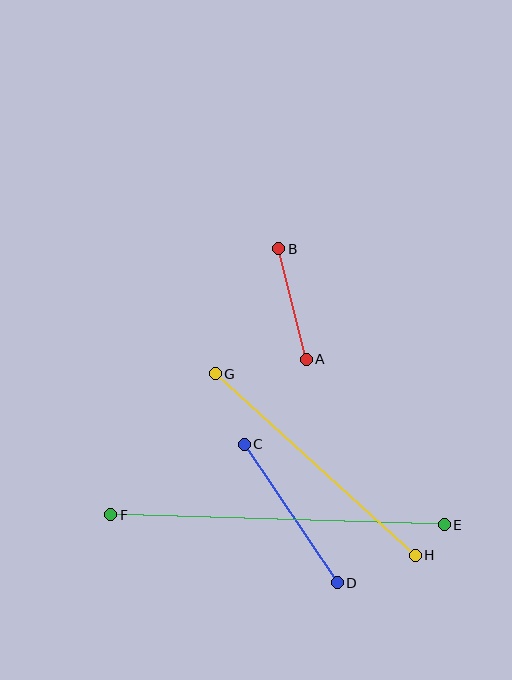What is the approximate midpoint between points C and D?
The midpoint is at approximately (291, 514) pixels.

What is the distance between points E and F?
The distance is approximately 334 pixels.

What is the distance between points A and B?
The distance is approximately 114 pixels.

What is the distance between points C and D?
The distance is approximately 167 pixels.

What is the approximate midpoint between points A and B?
The midpoint is at approximately (292, 304) pixels.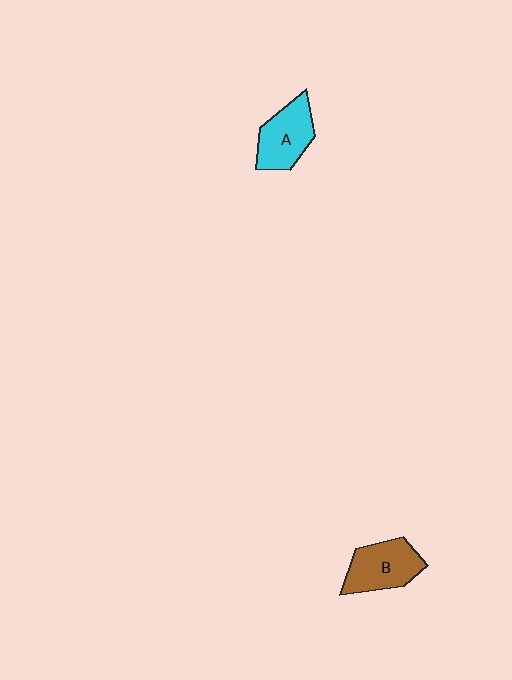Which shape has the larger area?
Shape B (brown).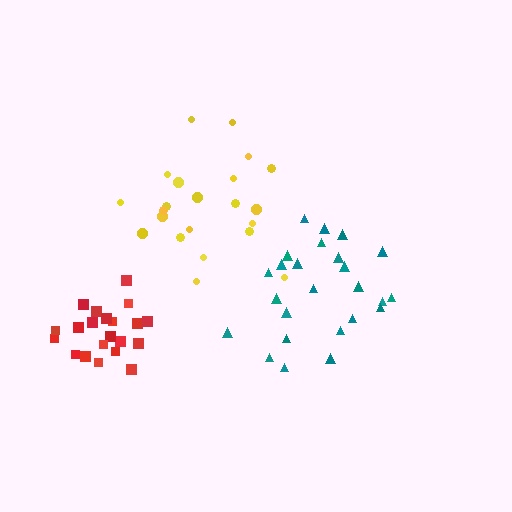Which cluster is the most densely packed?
Red.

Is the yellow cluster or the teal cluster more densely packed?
Teal.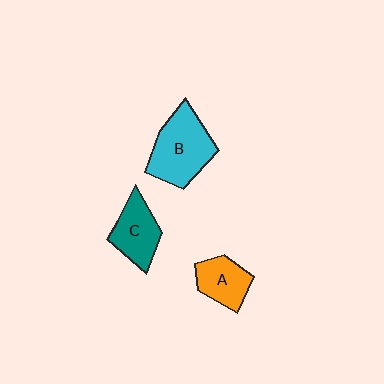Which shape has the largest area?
Shape B (cyan).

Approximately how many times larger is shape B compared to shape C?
Approximately 1.5 times.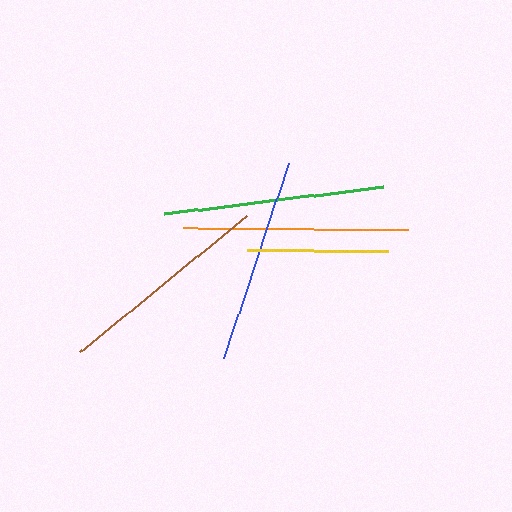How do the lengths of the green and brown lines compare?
The green and brown lines are approximately the same length.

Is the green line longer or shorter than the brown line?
The green line is longer than the brown line.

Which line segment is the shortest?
The yellow line is the shortest at approximately 140 pixels.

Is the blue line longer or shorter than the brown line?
The brown line is longer than the blue line.